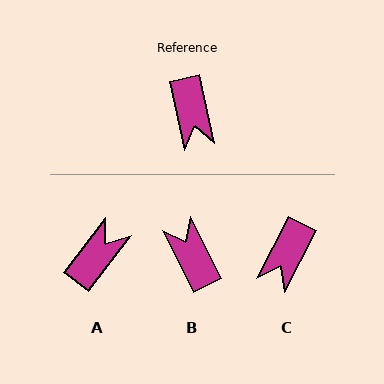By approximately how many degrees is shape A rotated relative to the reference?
Approximately 131 degrees counter-clockwise.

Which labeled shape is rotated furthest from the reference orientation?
B, about 166 degrees away.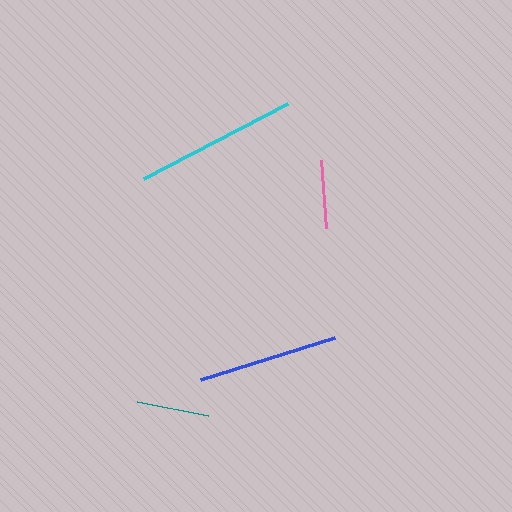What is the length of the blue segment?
The blue segment is approximately 140 pixels long.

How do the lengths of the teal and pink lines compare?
The teal and pink lines are approximately the same length.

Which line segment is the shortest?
The pink line is the shortest at approximately 68 pixels.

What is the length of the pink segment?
The pink segment is approximately 68 pixels long.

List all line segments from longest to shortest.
From longest to shortest: cyan, blue, teal, pink.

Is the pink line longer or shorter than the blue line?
The blue line is longer than the pink line.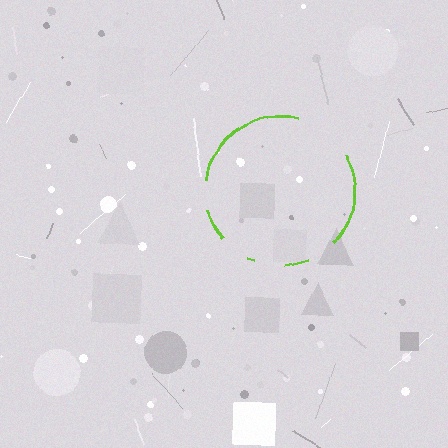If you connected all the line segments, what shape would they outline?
They would outline a circle.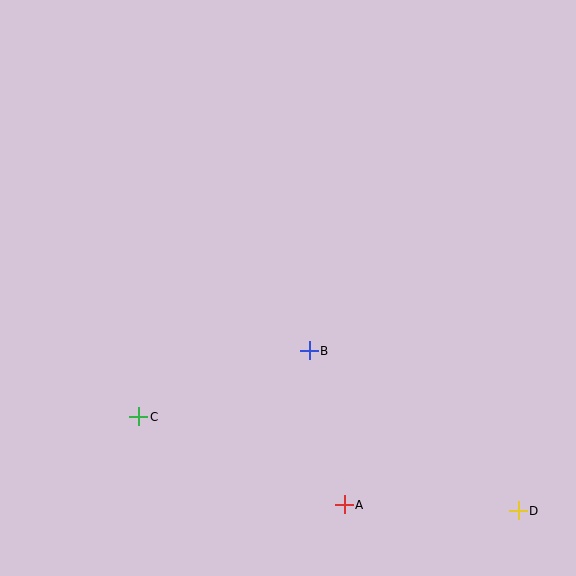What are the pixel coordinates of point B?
Point B is at (309, 351).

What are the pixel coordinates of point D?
Point D is at (518, 511).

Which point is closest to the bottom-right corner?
Point D is closest to the bottom-right corner.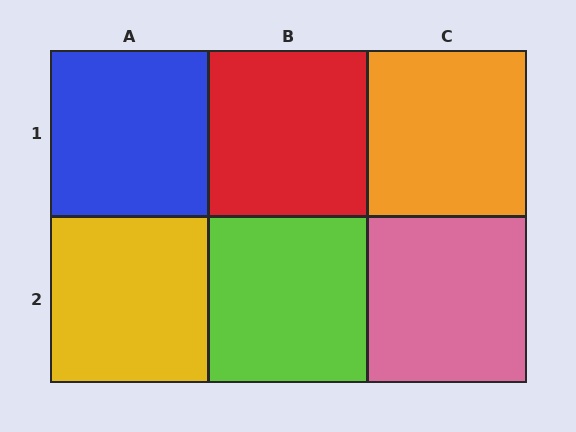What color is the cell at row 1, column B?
Red.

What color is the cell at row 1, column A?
Blue.